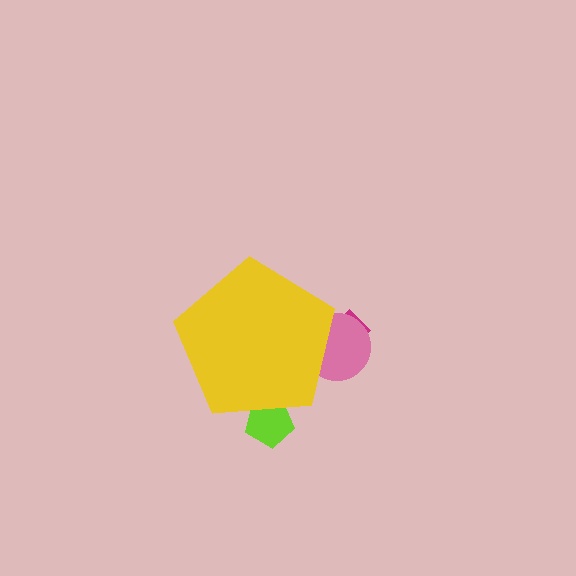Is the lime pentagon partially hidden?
Yes, the lime pentagon is partially hidden behind the yellow pentagon.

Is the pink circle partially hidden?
Yes, the pink circle is partially hidden behind the yellow pentagon.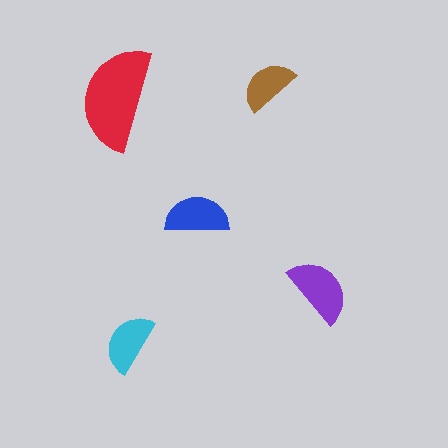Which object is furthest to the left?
The red semicircle is leftmost.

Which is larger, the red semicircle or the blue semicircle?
The red one.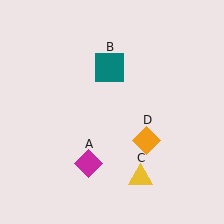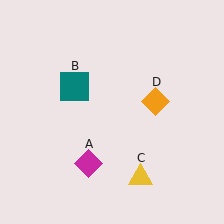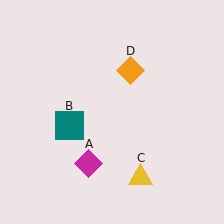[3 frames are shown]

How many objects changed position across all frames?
2 objects changed position: teal square (object B), orange diamond (object D).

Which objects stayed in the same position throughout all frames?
Magenta diamond (object A) and yellow triangle (object C) remained stationary.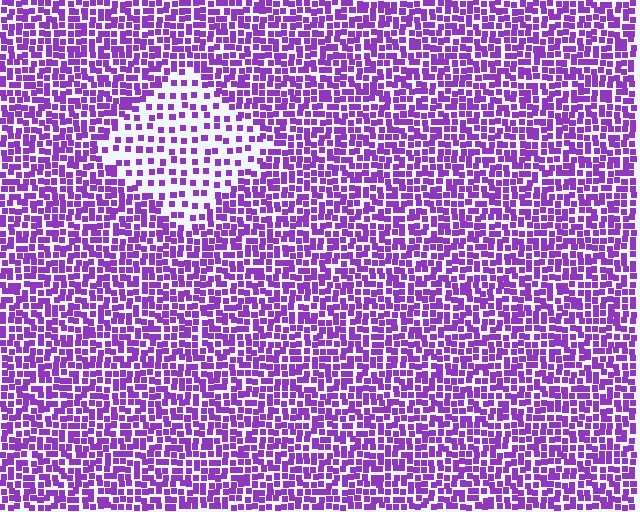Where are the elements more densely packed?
The elements are more densely packed outside the diamond boundary.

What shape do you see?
I see a diamond.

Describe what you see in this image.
The image contains small purple elements arranged at two different densities. A diamond-shaped region is visible where the elements are less densely packed than the surrounding area.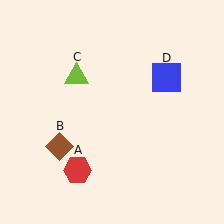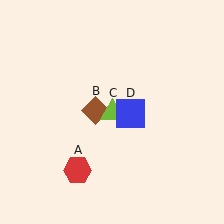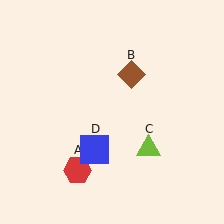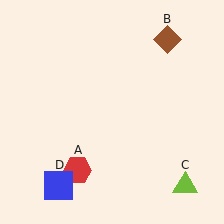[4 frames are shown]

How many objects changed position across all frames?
3 objects changed position: brown diamond (object B), lime triangle (object C), blue square (object D).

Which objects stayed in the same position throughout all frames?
Red hexagon (object A) remained stationary.